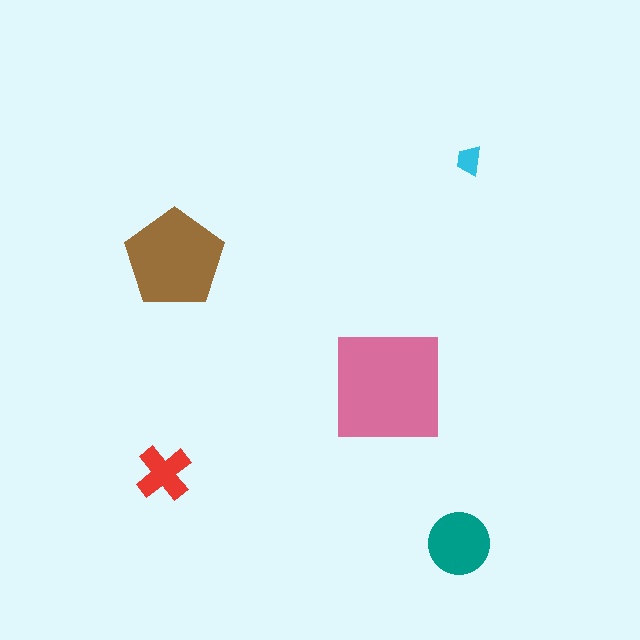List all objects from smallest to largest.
The cyan trapezoid, the red cross, the teal circle, the brown pentagon, the pink square.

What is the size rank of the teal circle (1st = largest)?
3rd.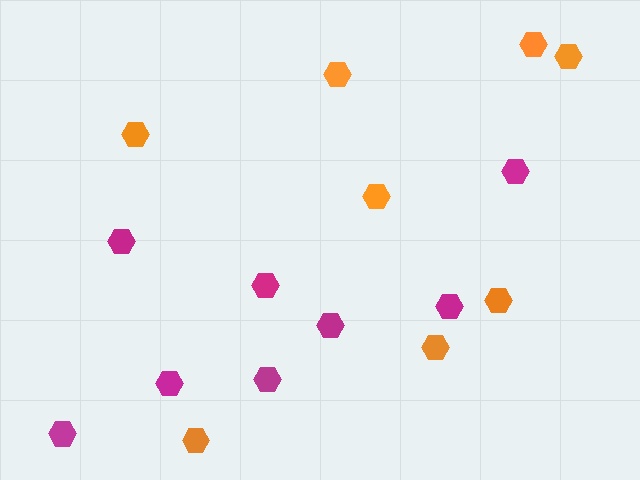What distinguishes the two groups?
There are 2 groups: one group of magenta hexagons (8) and one group of orange hexagons (8).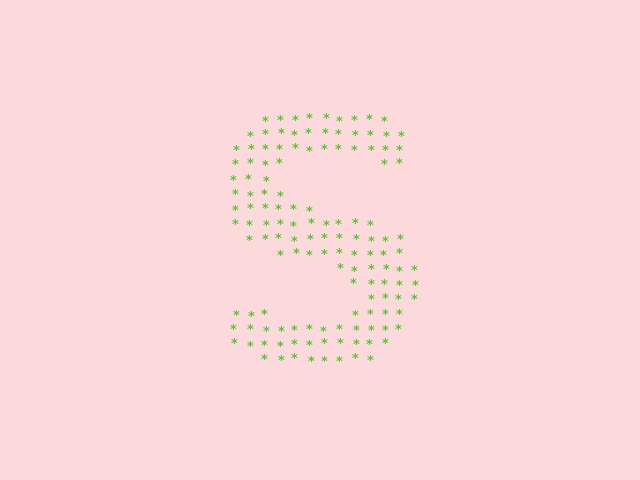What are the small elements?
The small elements are asterisks.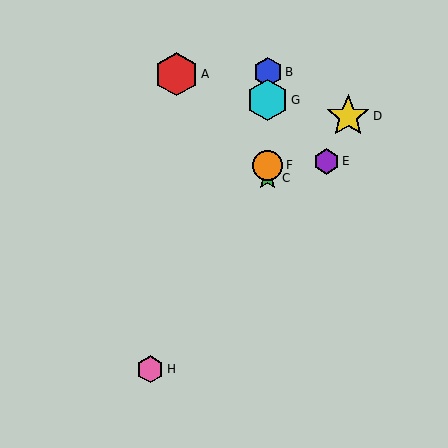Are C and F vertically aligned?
Yes, both are at x≈268.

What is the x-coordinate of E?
Object E is at x≈326.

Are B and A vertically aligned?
No, B is at x≈268 and A is at x≈176.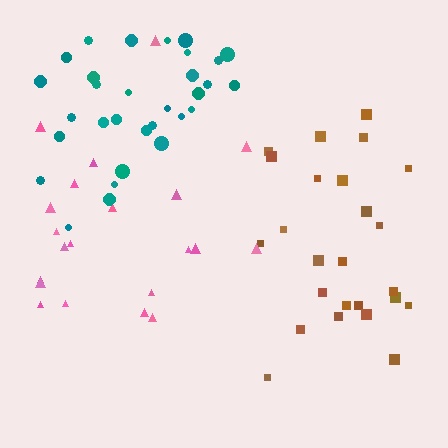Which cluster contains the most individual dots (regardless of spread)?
Teal (31).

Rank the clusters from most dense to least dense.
teal, brown, pink.